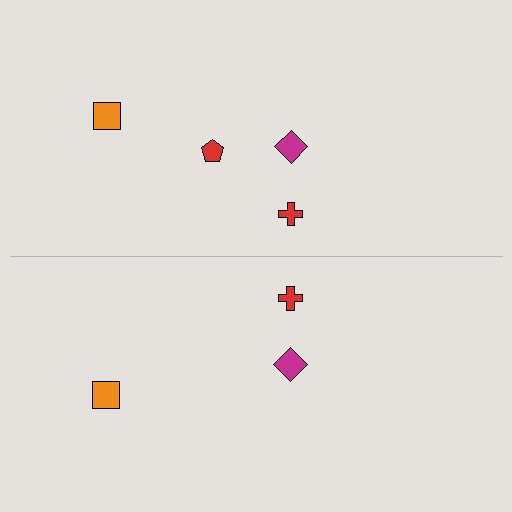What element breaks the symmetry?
A red pentagon is missing from the bottom side.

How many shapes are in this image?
There are 7 shapes in this image.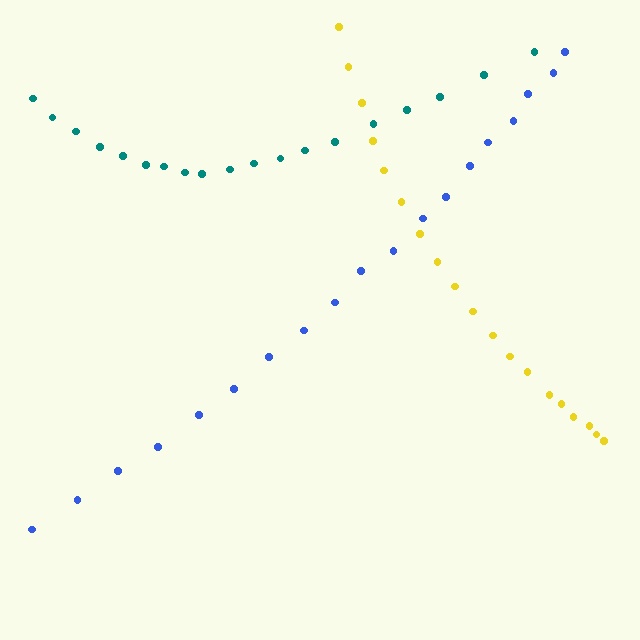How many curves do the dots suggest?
There are 3 distinct paths.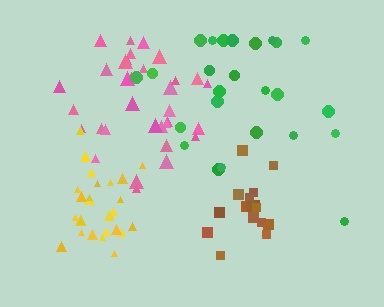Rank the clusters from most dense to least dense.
yellow, brown, pink, green.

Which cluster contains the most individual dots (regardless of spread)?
Pink (33).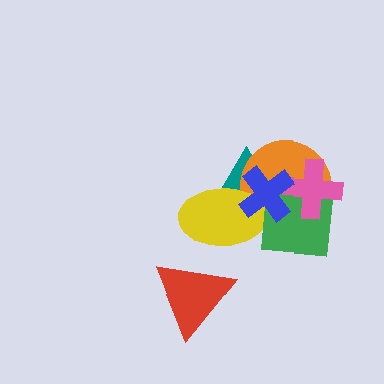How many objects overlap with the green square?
5 objects overlap with the green square.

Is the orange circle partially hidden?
Yes, it is partially covered by another shape.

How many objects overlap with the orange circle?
5 objects overlap with the orange circle.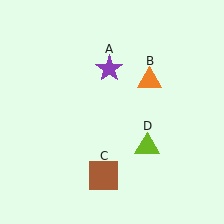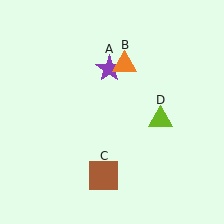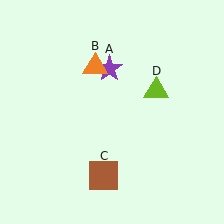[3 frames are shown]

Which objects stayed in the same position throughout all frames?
Purple star (object A) and brown square (object C) remained stationary.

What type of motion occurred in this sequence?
The orange triangle (object B), lime triangle (object D) rotated counterclockwise around the center of the scene.